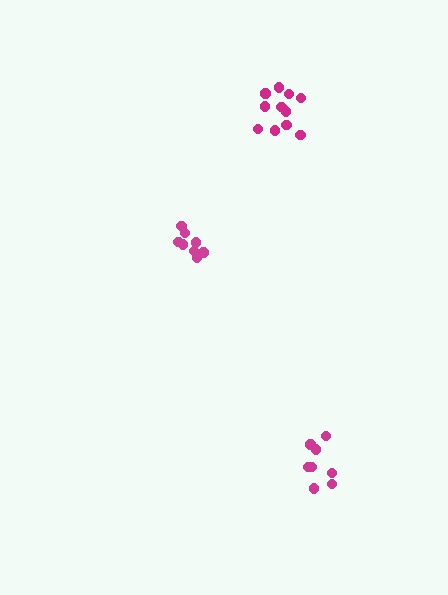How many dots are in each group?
Group 1: 8 dots, Group 2: 11 dots, Group 3: 8 dots (27 total).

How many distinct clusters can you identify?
There are 3 distinct clusters.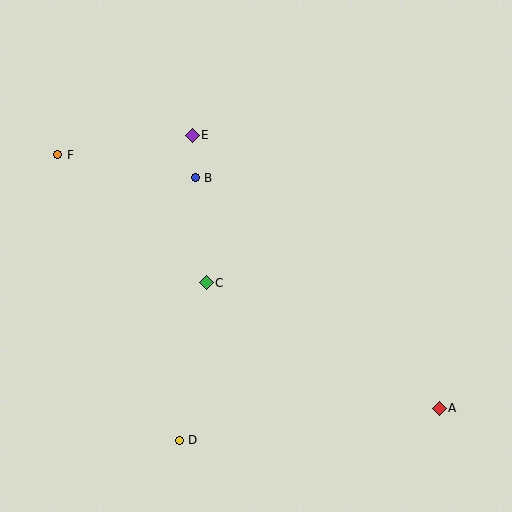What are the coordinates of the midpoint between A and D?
The midpoint between A and D is at (309, 424).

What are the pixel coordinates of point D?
Point D is at (179, 440).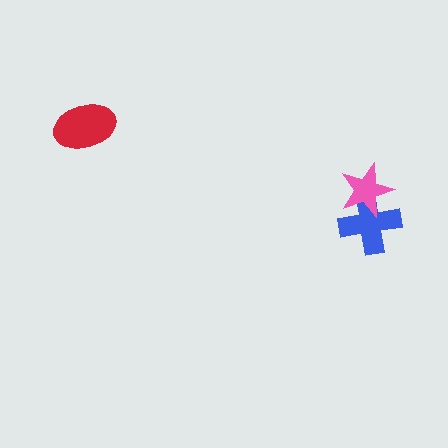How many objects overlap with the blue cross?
1 object overlaps with the blue cross.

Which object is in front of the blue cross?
The pink star is in front of the blue cross.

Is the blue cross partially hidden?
Yes, it is partially covered by another shape.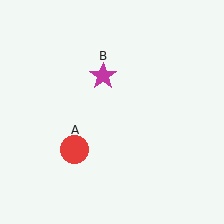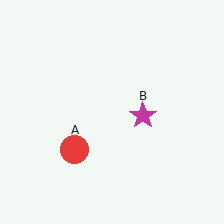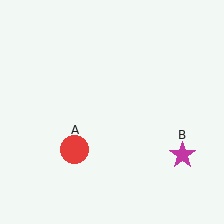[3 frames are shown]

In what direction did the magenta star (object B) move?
The magenta star (object B) moved down and to the right.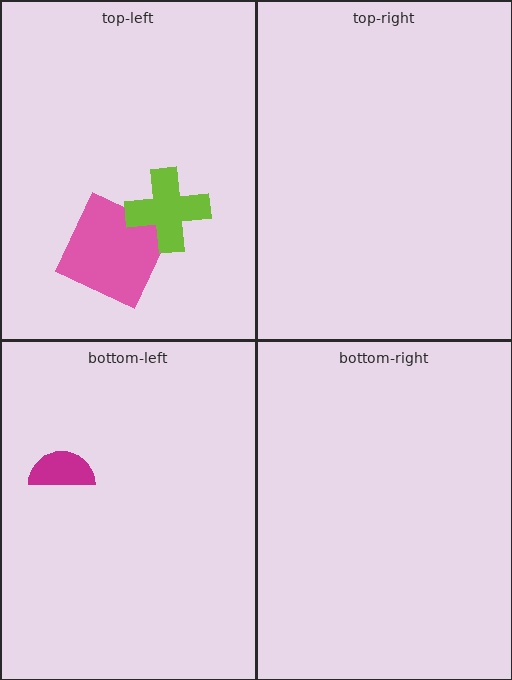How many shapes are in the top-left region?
2.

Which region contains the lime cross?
The top-left region.